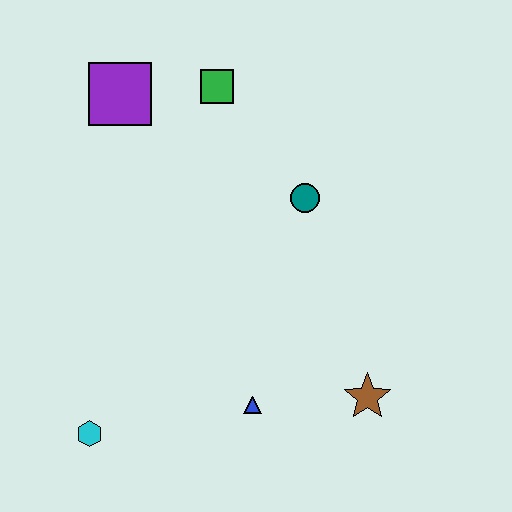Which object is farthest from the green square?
The cyan hexagon is farthest from the green square.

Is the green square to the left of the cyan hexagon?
No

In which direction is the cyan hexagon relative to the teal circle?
The cyan hexagon is below the teal circle.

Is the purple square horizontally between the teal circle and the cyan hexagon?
Yes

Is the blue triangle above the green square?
No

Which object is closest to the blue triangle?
The brown star is closest to the blue triangle.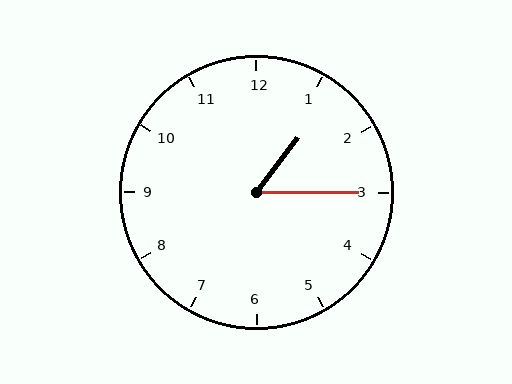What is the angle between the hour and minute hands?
Approximately 52 degrees.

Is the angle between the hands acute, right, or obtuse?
It is acute.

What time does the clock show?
1:15.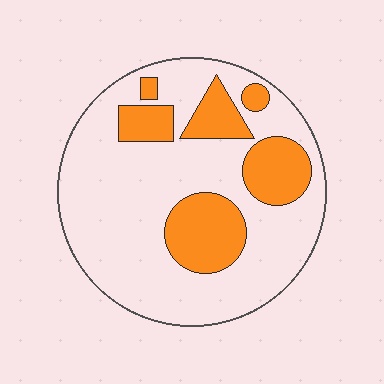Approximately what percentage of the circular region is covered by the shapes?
Approximately 25%.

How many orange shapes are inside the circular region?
6.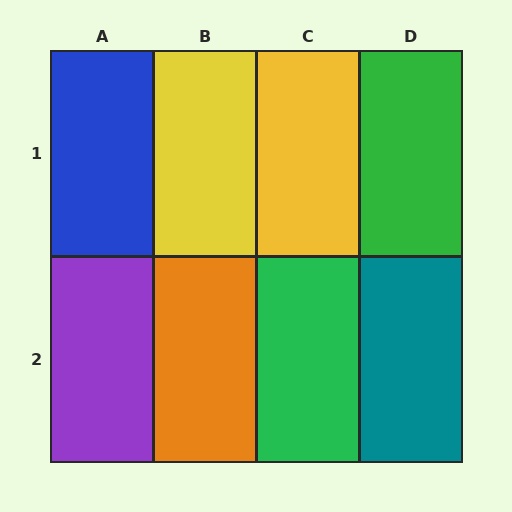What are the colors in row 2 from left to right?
Purple, orange, green, teal.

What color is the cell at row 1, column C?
Yellow.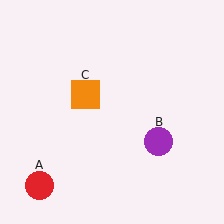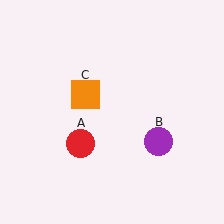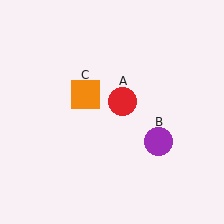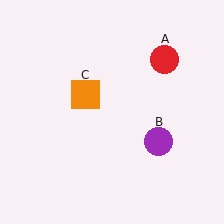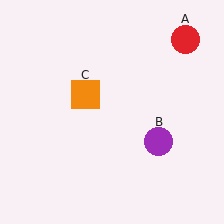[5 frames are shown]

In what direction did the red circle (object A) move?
The red circle (object A) moved up and to the right.